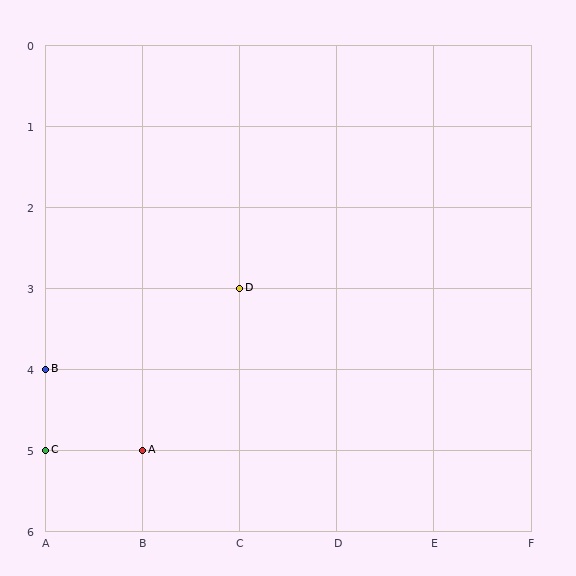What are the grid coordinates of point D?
Point D is at grid coordinates (C, 3).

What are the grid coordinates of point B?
Point B is at grid coordinates (A, 4).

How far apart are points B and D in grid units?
Points B and D are 2 columns and 1 row apart (about 2.2 grid units diagonally).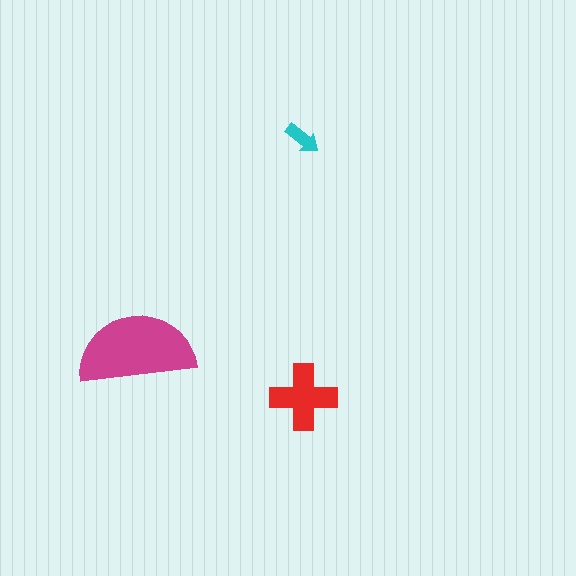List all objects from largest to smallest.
The magenta semicircle, the red cross, the cyan arrow.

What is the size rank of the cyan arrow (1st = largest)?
3rd.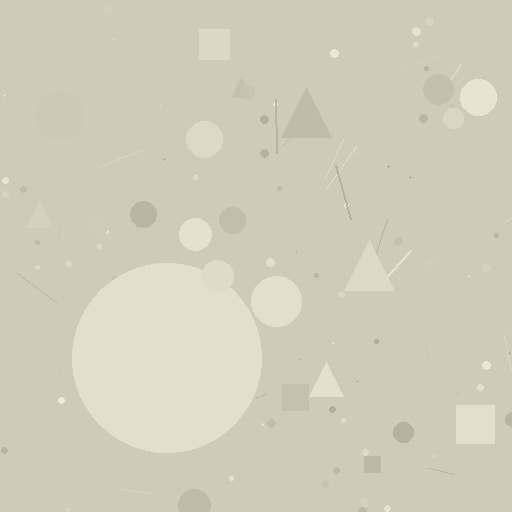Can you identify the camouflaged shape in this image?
The camouflaged shape is a circle.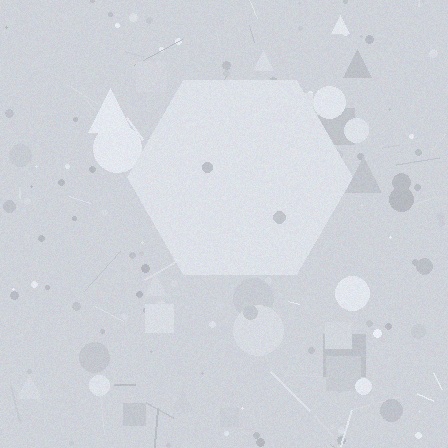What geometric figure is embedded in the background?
A hexagon is embedded in the background.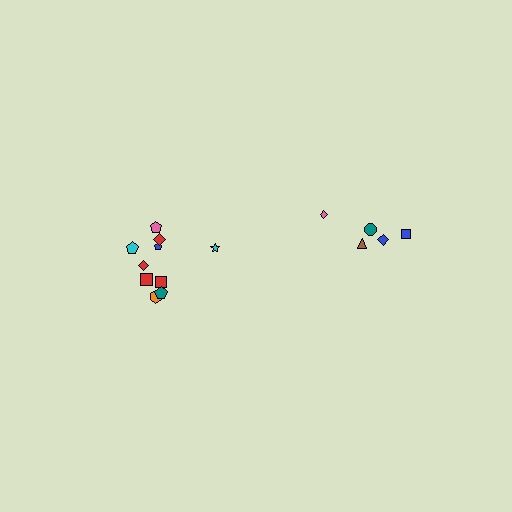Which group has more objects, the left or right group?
The left group.